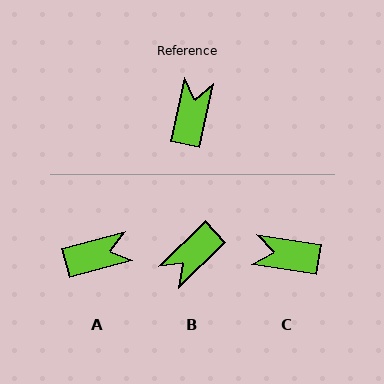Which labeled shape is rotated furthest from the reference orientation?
B, about 146 degrees away.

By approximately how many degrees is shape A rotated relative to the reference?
Approximately 64 degrees clockwise.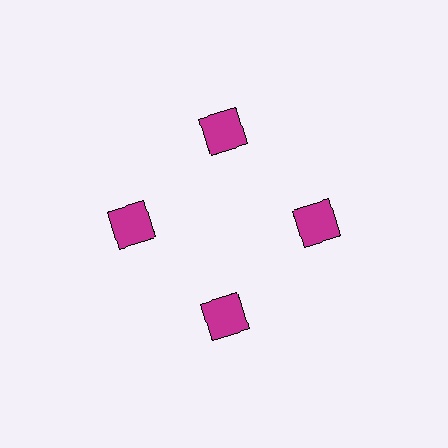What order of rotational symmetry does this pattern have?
This pattern has 4-fold rotational symmetry.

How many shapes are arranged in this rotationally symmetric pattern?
There are 4 shapes, arranged in 4 groups of 1.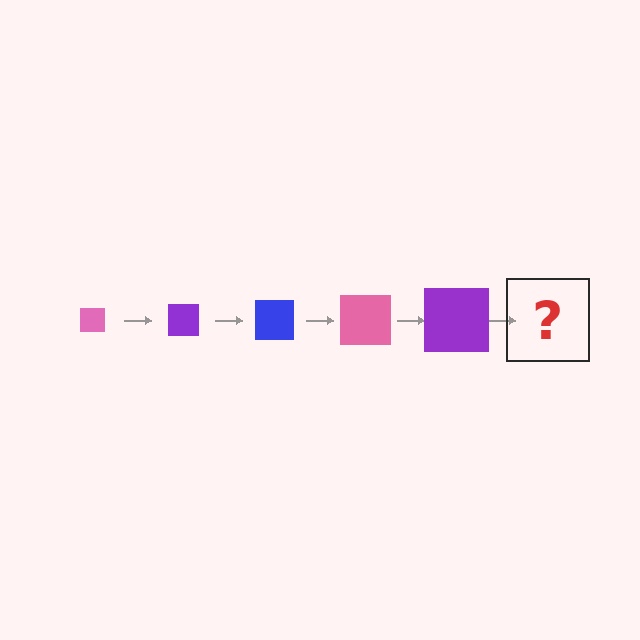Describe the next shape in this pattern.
It should be a blue square, larger than the previous one.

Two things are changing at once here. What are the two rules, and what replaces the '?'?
The two rules are that the square grows larger each step and the color cycles through pink, purple, and blue. The '?' should be a blue square, larger than the previous one.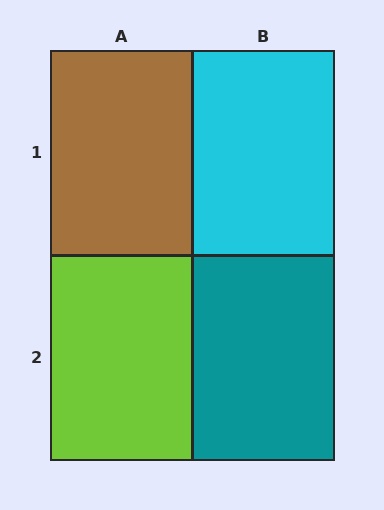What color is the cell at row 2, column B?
Teal.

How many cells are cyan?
1 cell is cyan.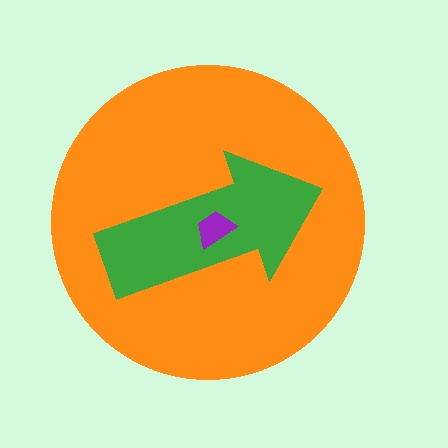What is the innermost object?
The purple trapezoid.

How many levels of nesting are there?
3.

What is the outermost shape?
The orange circle.